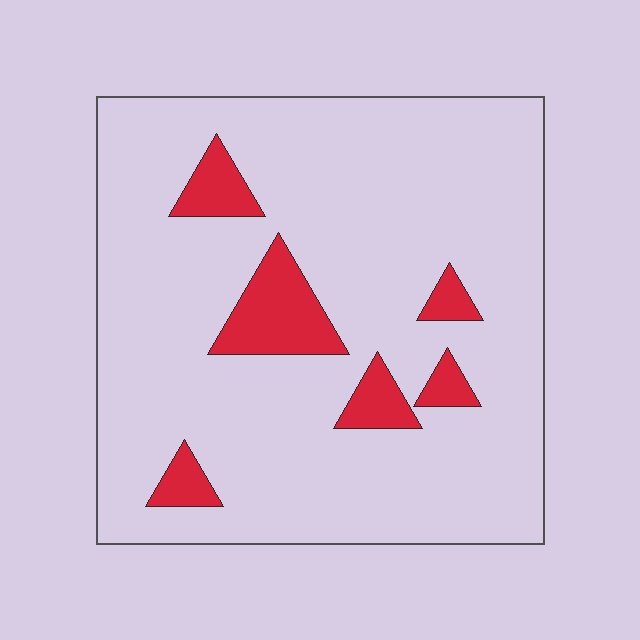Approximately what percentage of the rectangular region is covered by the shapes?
Approximately 10%.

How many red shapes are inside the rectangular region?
6.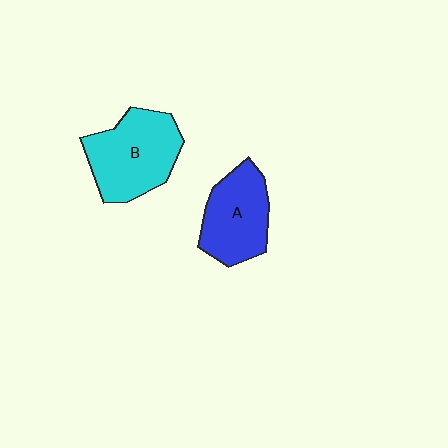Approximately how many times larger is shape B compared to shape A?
Approximately 1.2 times.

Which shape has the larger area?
Shape B (cyan).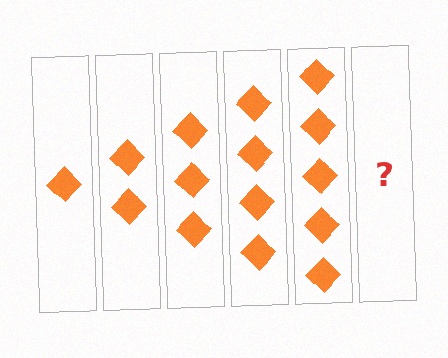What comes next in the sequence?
The next element should be 6 diamonds.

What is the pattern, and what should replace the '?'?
The pattern is that each step adds one more diamond. The '?' should be 6 diamonds.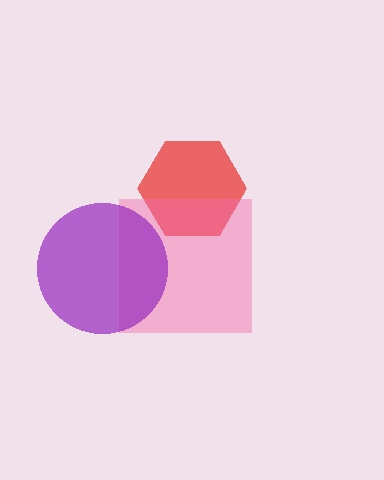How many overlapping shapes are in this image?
There are 3 overlapping shapes in the image.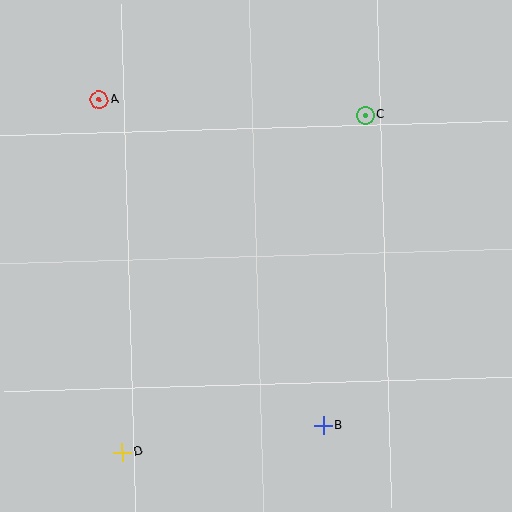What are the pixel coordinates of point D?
Point D is at (123, 452).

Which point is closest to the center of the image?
Point C at (365, 115) is closest to the center.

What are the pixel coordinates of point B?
Point B is at (323, 425).